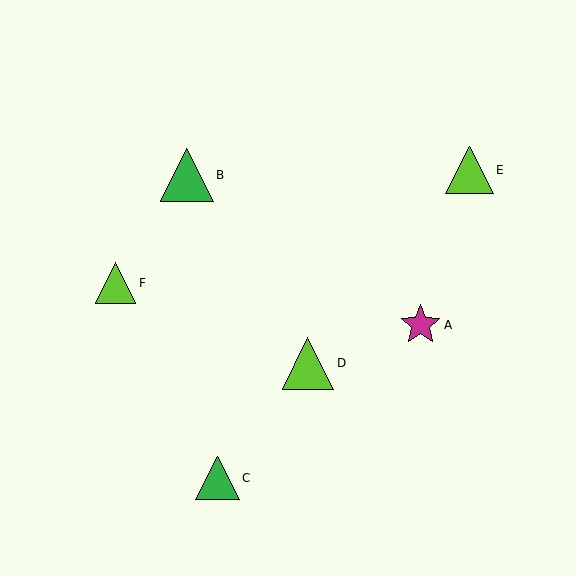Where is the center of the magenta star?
The center of the magenta star is at (420, 325).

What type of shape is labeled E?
Shape E is a lime triangle.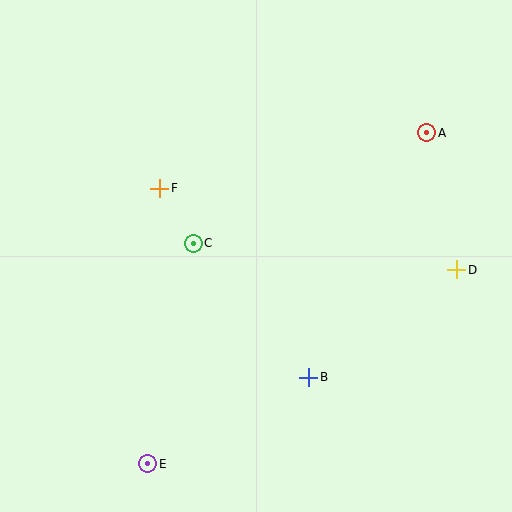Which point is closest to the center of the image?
Point C at (193, 243) is closest to the center.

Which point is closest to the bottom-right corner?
Point B is closest to the bottom-right corner.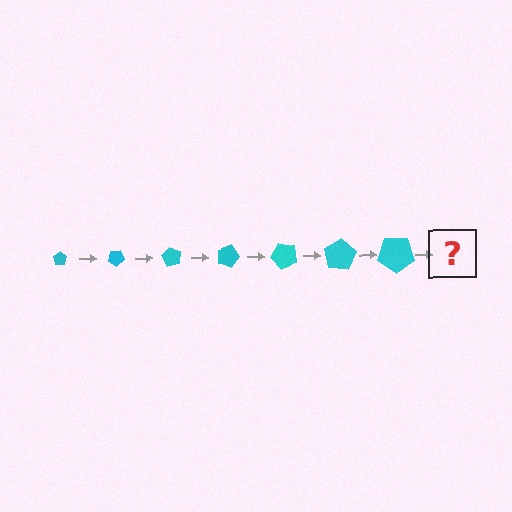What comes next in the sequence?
The next element should be a pentagon, larger than the previous one and rotated 210 degrees from the start.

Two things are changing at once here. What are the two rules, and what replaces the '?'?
The two rules are that the pentagon grows larger each step and it rotates 30 degrees each step. The '?' should be a pentagon, larger than the previous one and rotated 210 degrees from the start.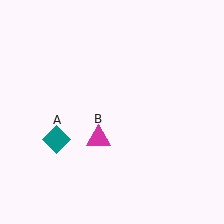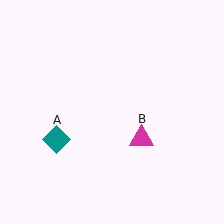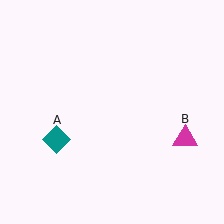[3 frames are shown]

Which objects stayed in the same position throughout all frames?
Teal diamond (object A) remained stationary.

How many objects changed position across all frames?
1 object changed position: magenta triangle (object B).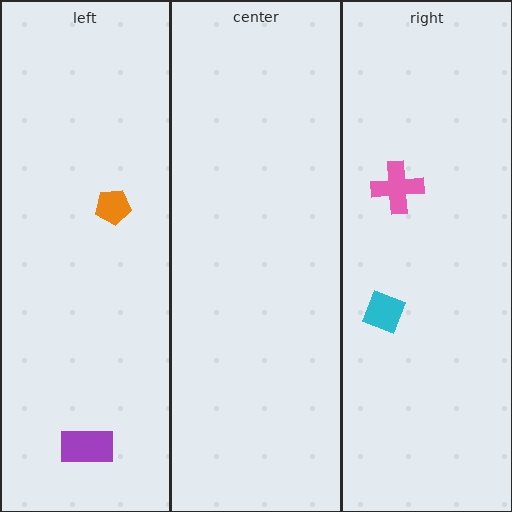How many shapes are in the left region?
2.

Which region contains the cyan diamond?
The right region.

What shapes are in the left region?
The purple rectangle, the orange pentagon.